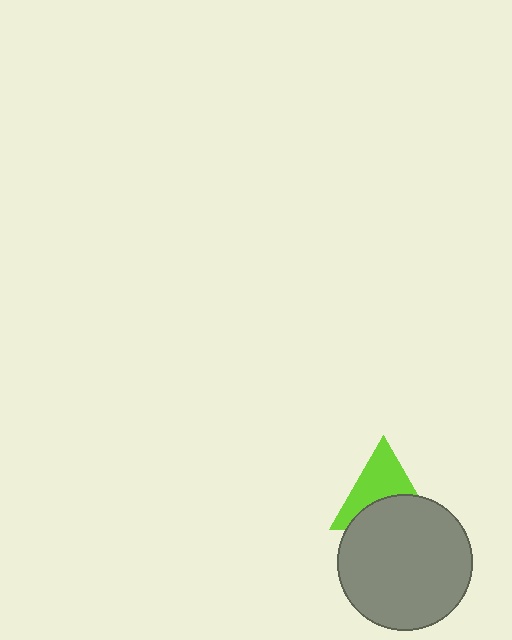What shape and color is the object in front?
The object in front is a gray circle.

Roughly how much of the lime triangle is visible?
About half of it is visible (roughly 55%).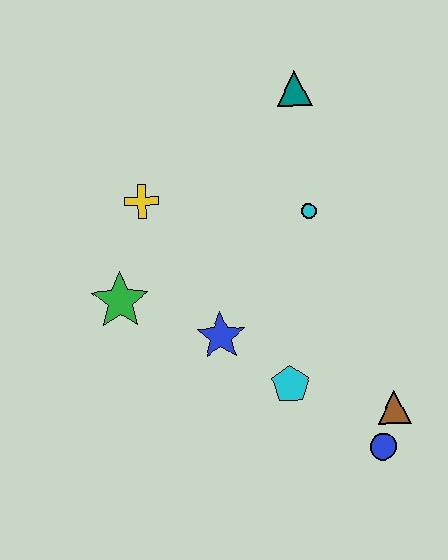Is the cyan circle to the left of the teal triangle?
No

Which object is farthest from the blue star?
The teal triangle is farthest from the blue star.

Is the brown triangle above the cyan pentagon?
No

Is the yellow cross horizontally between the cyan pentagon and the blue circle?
No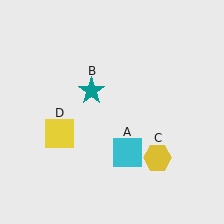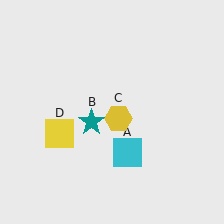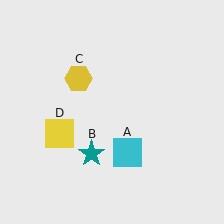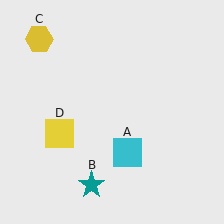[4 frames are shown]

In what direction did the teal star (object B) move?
The teal star (object B) moved down.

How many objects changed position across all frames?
2 objects changed position: teal star (object B), yellow hexagon (object C).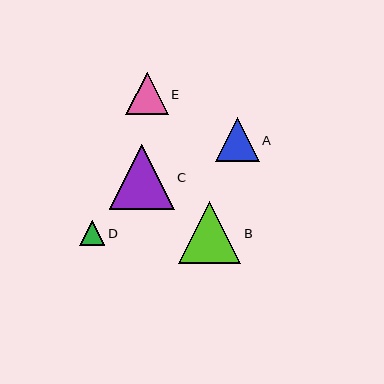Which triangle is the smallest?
Triangle D is the smallest with a size of approximately 25 pixels.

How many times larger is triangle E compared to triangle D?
Triangle E is approximately 1.7 times the size of triangle D.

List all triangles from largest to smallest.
From largest to smallest: C, B, A, E, D.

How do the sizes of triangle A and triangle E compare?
Triangle A and triangle E are approximately the same size.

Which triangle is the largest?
Triangle C is the largest with a size of approximately 65 pixels.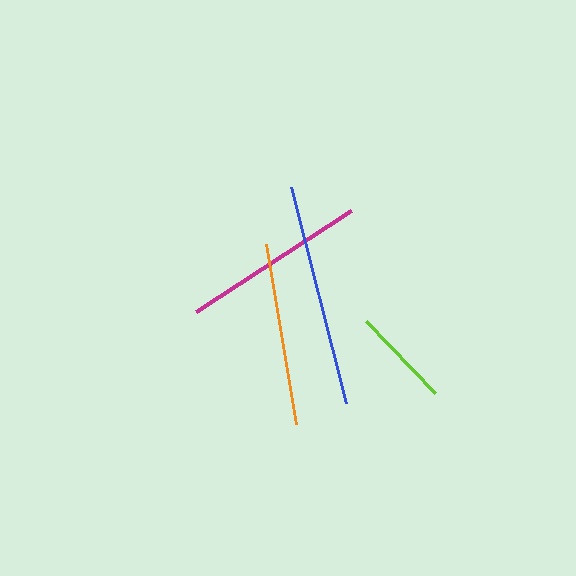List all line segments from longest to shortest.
From longest to shortest: blue, magenta, orange, lime.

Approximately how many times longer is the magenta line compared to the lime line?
The magenta line is approximately 1.9 times the length of the lime line.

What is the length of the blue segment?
The blue segment is approximately 223 pixels long.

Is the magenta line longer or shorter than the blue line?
The blue line is longer than the magenta line.